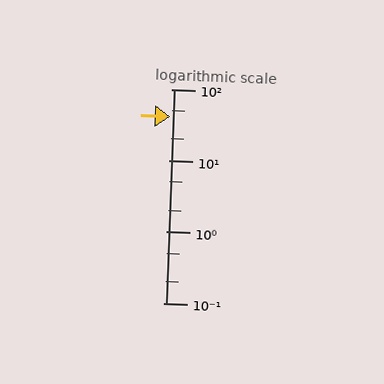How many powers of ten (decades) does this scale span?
The scale spans 3 decades, from 0.1 to 100.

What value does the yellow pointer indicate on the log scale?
The pointer indicates approximately 41.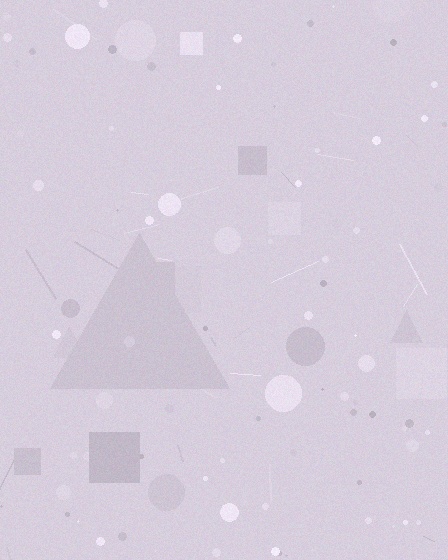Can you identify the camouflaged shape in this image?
The camouflaged shape is a triangle.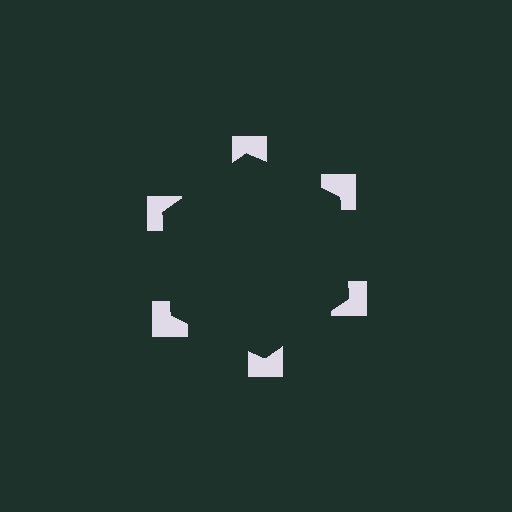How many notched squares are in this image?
There are 6 — one at each vertex of the illusory hexagon.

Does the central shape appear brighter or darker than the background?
It typically appears slightly darker than the background, even though no actual brightness change is drawn.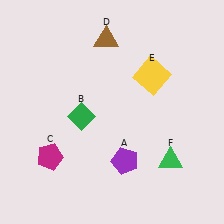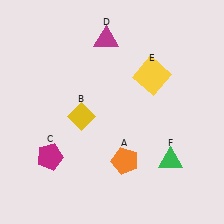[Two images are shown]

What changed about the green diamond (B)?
In Image 1, B is green. In Image 2, it changed to yellow.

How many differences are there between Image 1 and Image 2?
There are 3 differences between the two images.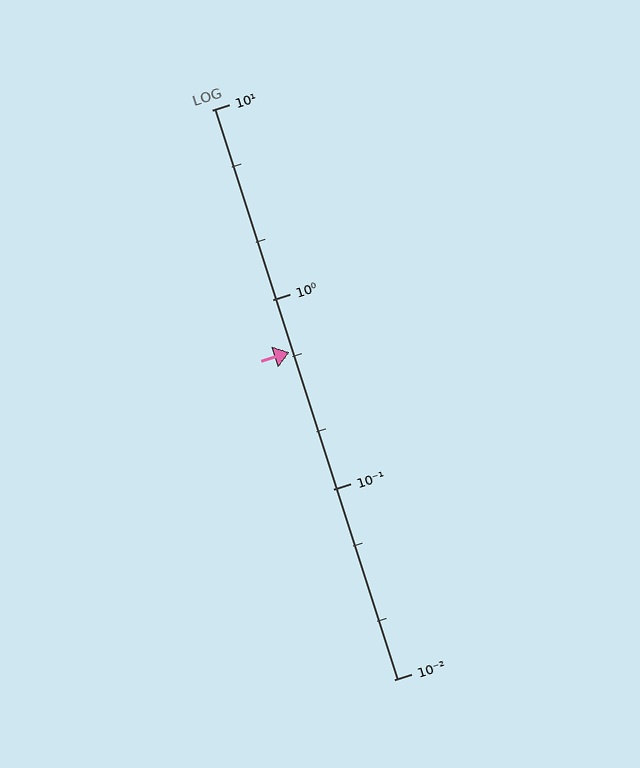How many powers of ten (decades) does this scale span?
The scale spans 3 decades, from 0.01 to 10.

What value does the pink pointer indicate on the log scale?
The pointer indicates approximately 0.53.